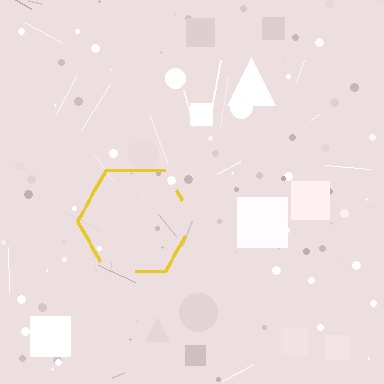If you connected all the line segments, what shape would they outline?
They would outline a hexagon.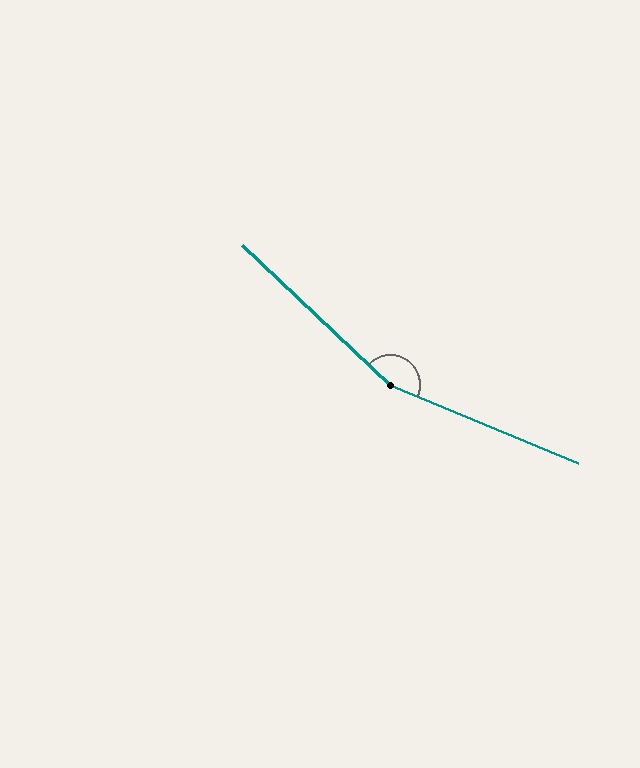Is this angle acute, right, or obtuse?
It is obtuse.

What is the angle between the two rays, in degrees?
Approximately 159 degrees.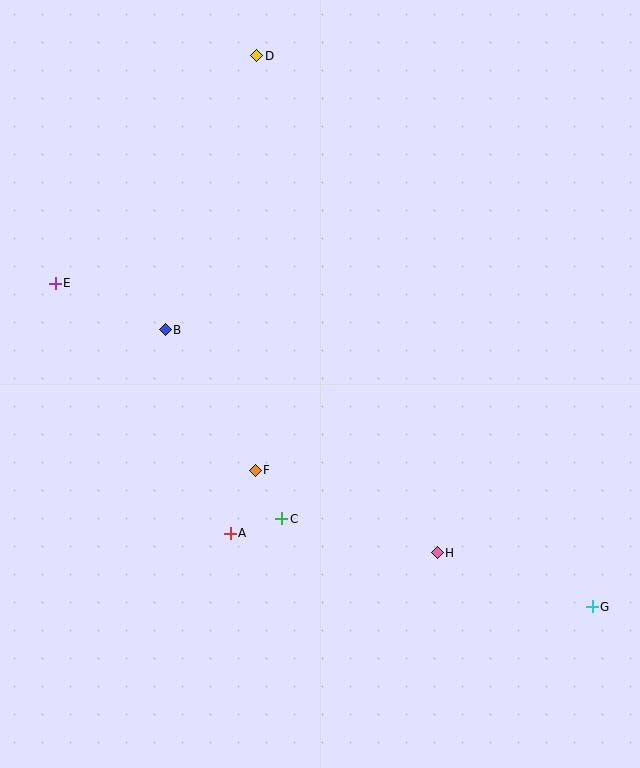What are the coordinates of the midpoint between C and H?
The midpoint between C and H is at (360, 536).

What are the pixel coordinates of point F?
Point F is at (255, 470).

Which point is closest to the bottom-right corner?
Point G is closest to the bottom-right corner.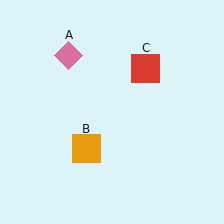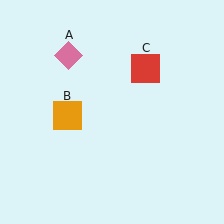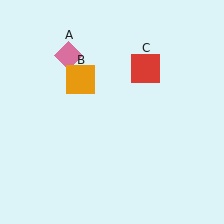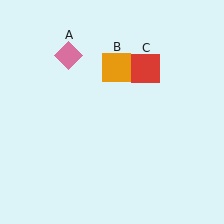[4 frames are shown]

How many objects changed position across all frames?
1 object changed position: orange square (object B).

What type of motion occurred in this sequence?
The orange square (object B) rotated clockwise around the center of the scene.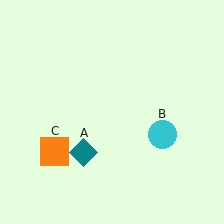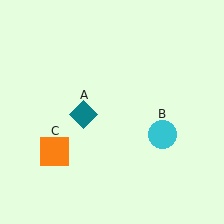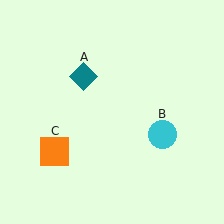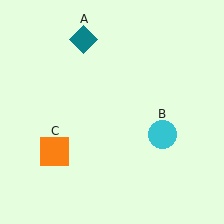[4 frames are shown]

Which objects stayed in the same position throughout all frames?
Cyan circle (object B) and orange square (object C) remained stationary.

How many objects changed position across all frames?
1 object changed position: teal diamond (object A).